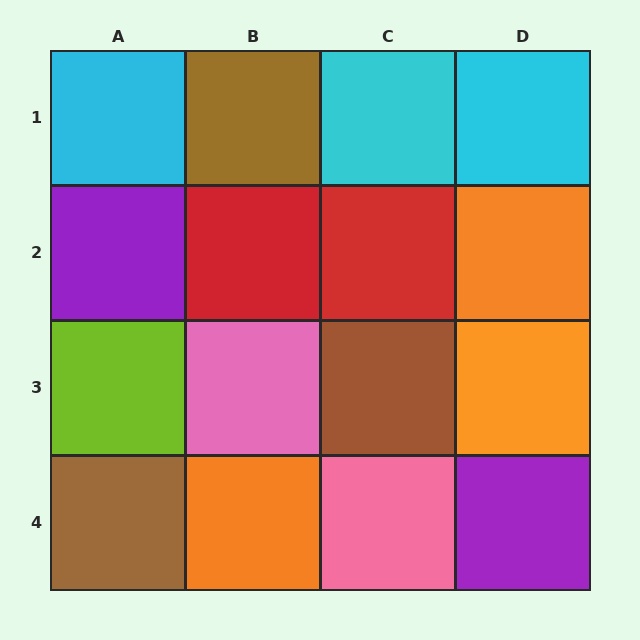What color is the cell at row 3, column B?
Pink.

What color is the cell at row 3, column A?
Lime.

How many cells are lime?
1 cell is lime.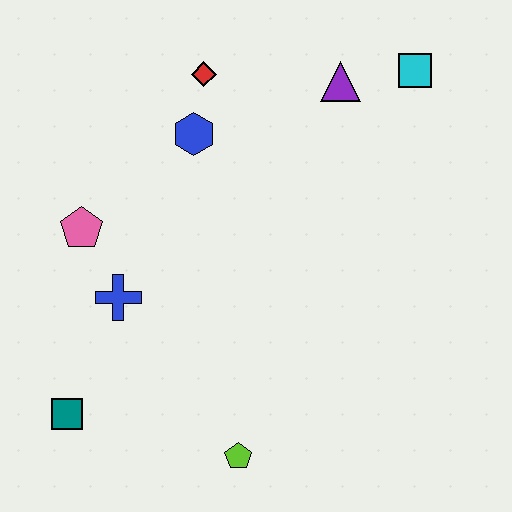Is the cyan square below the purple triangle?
No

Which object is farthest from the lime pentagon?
The cyan square is farthest from the lime pentagon.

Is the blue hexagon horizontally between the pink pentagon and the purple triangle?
Yes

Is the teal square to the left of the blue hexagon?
Yes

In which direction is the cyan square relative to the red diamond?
The cyan square is to the right of the red diamond.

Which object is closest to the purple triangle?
The cyan square is closest to the purple triangle.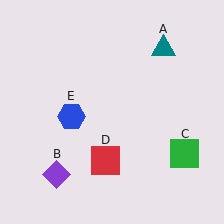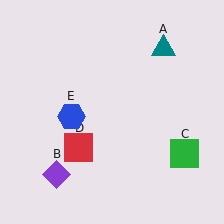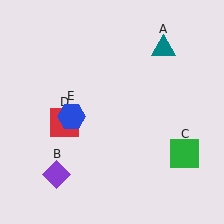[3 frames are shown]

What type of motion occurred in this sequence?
The red square (object D) rotated clockwise around the center of the scene.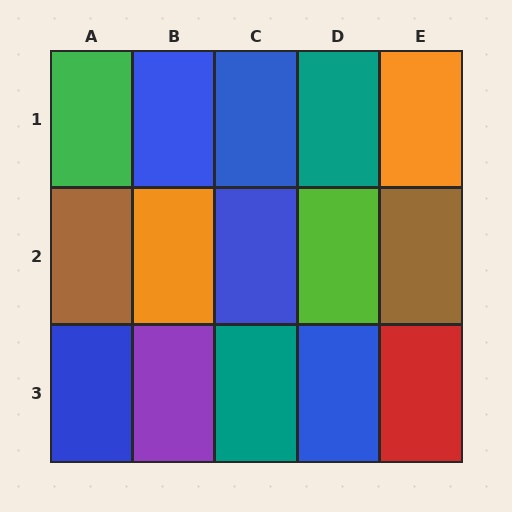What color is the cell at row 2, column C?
Blue.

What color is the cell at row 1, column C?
Blue.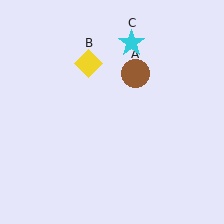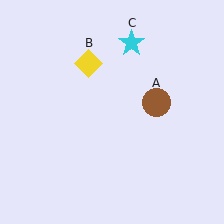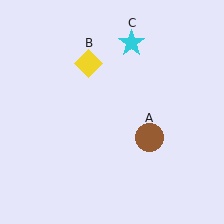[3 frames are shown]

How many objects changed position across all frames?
1 object changed position: brown circle (object A).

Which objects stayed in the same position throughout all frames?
Yellow diamond (object B) and cyan star (object C) remained stationary.